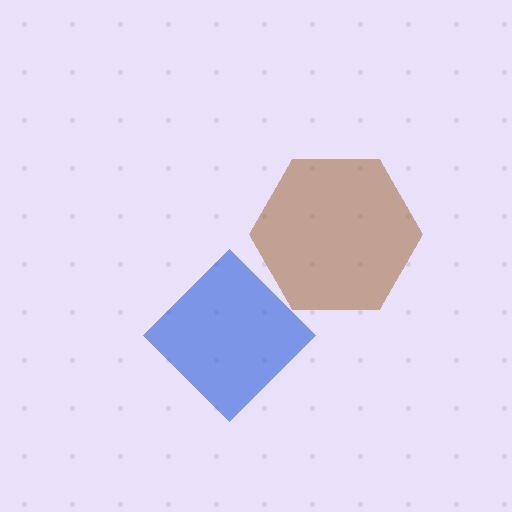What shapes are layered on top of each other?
The layered shapes are: a brown hexagon, a blue diamond.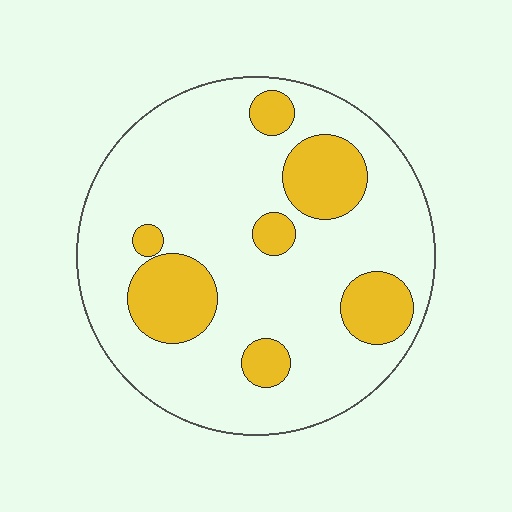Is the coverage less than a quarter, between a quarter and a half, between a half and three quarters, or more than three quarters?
Less than a quarter.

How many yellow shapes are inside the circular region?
7.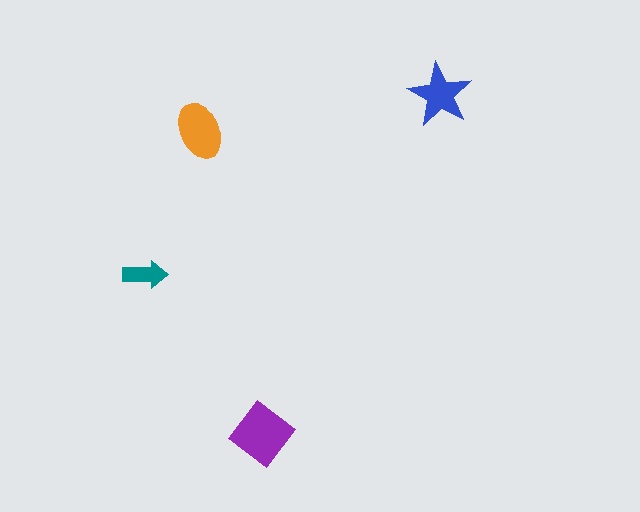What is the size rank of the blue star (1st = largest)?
3rd.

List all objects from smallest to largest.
The teal arrow, the blue star, the orange ellipse, the purple diamond.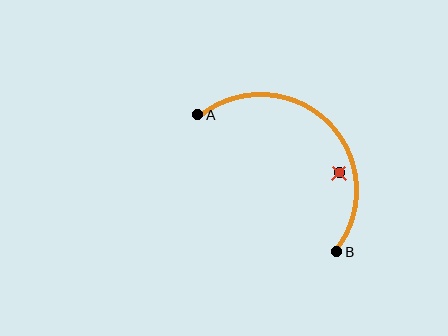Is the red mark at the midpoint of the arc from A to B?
No — the red mark does not lie on the arc at all. It sits slightly inside the curve.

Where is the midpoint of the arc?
The arc midpoint is the point on the curve farthest from the straight line joining A and B. It sits above and to the right of that line.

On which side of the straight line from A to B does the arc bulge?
The arc bulges above and to the right of the straight line connecting A and B.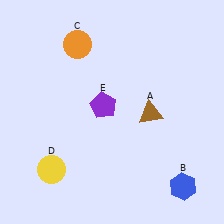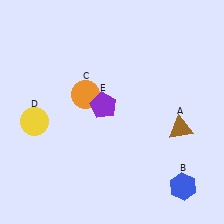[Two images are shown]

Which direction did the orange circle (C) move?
The orange circle (C) moved down.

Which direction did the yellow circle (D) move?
The yellow circle (D) moved up.